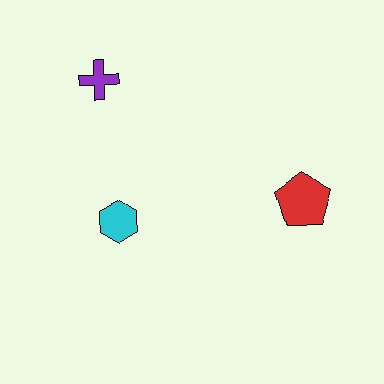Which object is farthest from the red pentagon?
The purple cross is farthest from the red pentagon.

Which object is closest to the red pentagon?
The cyan hexagon is closest to the red pentagon.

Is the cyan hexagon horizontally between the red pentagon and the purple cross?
Yes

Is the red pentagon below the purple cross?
Yes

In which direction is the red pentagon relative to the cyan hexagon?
The red pentagon is to the right of the cyan hexagon.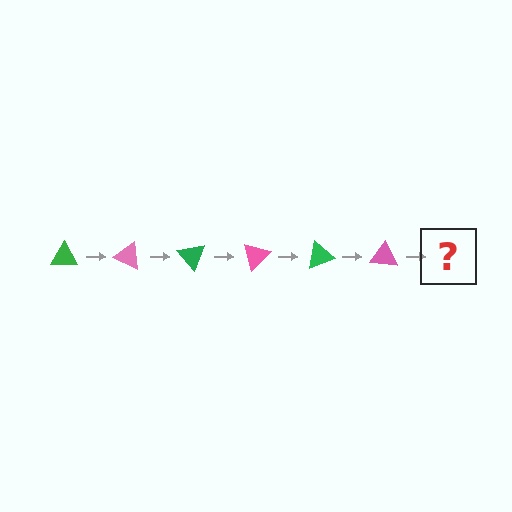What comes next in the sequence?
The next element should be a green triangle, rotated 150 degrees from the start.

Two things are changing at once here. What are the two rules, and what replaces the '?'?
The two rules are that it rotates 25 degrees each step and the color cycles through green and pink. The '?' should be a green triangle, rotated 150 degrees from the start.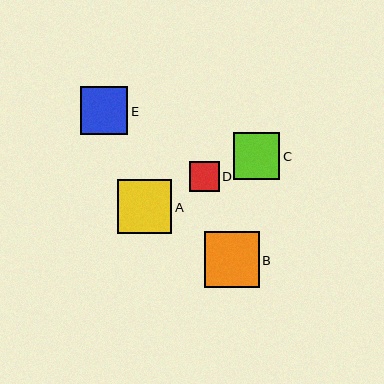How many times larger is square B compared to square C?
Square B is approximately 1.2 times the size of square C.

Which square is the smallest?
Square D is the smallest with a size of approximately 30 pixels.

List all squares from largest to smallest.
From largest to smallest: B, A, E, C, D.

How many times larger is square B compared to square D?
Square B is approximately 1.8 times the size of square D.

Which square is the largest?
Square B is the largest with a size of approximately 55 pixels.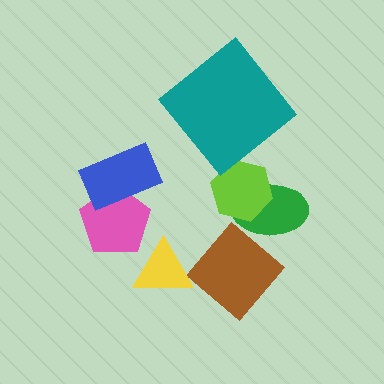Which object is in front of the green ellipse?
The lime hexagon is in front of the green ellipse.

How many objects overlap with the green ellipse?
1 object overlaps with the green ellipse.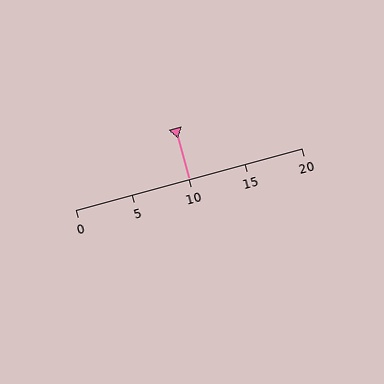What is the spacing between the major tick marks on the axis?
The major ticks are spaced 5 apart.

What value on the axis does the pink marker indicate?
The marker indicates approximately 10.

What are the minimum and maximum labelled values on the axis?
The axis runs from 0 to 20.